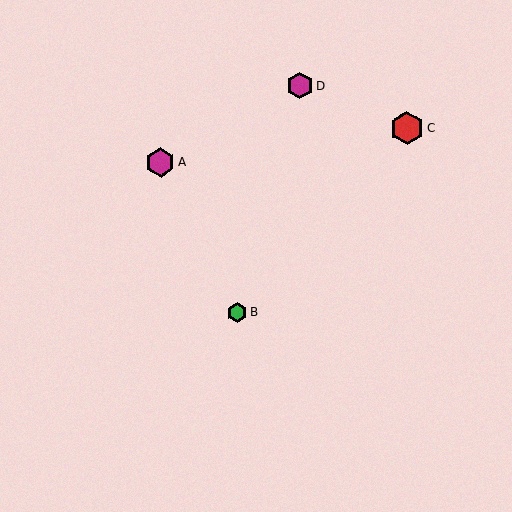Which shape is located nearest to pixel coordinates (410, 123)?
The red hexagon (labeled C) at (407, 128) is nearest to that location.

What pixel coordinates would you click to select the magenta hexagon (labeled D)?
Click at (300, 86) to select the magenta hexagon D.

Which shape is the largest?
The red hexagon (labeled C) is the largest.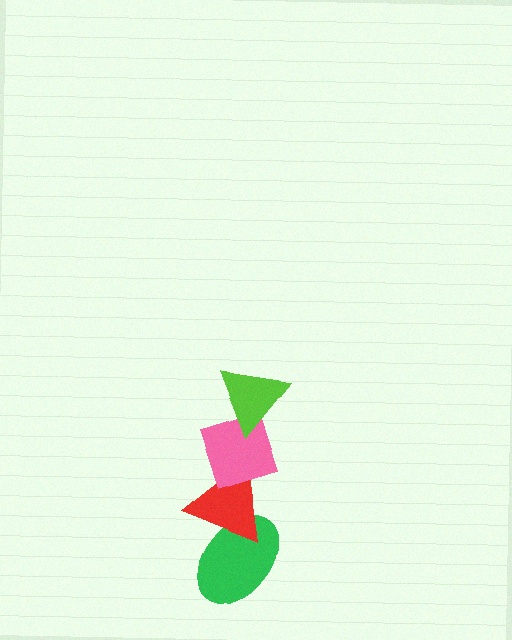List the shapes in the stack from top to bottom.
From top to bottom: the lime triangle, the pink diamond, the red triangle, the green ellipse.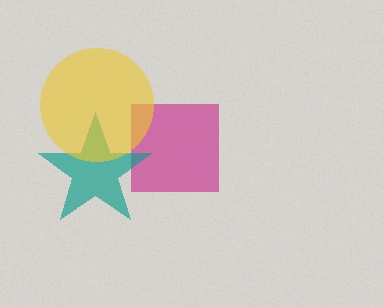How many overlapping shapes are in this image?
There are 3 overlapping shapes in the image.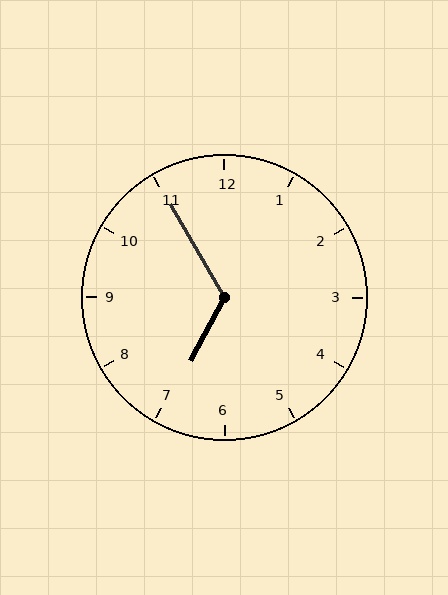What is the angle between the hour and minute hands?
Approximately 122 degrees.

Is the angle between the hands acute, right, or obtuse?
It is obtuse.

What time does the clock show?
6:55.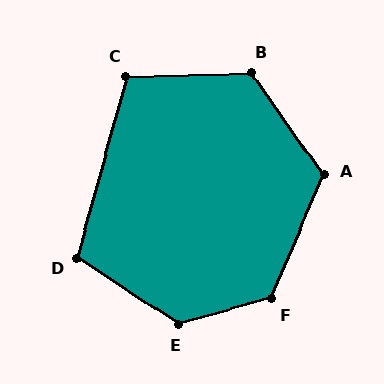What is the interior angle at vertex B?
Approximately 124 degrees (obtuse).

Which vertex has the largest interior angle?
E, at approximately 131 degrees.